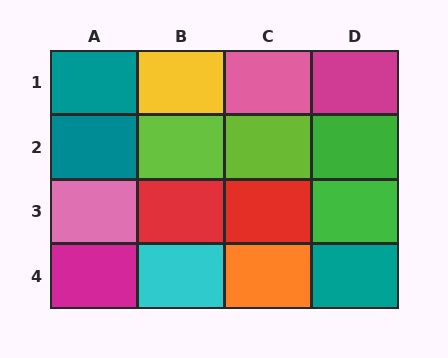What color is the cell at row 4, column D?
Teal.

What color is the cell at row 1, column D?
Magenta.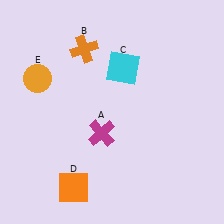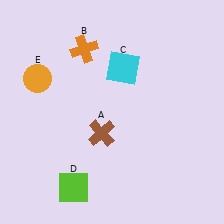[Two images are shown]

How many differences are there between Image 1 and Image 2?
There are 2 differences between the two images.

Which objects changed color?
A changed from magenta to brown. D changed from orange to lime.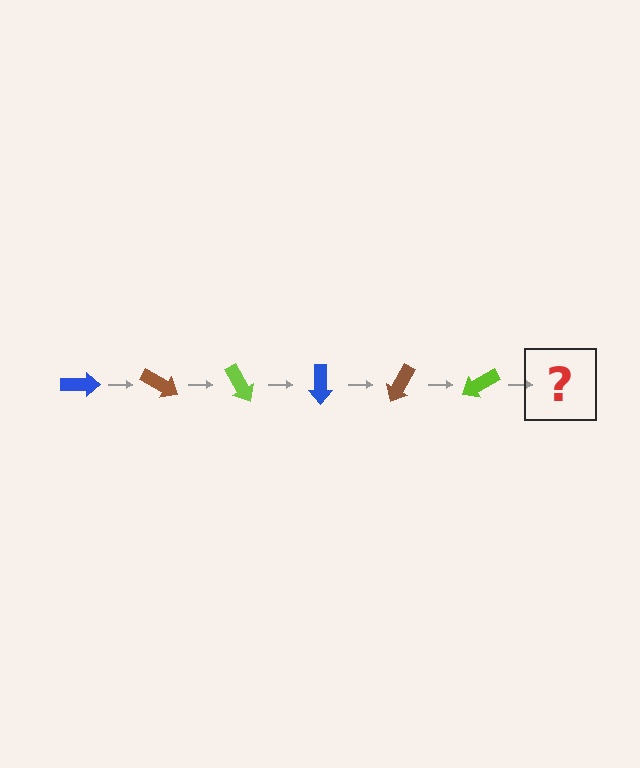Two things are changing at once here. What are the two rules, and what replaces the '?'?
The two rules are that it rotates 30 degrees each step and the color cycles through blue, brown, and lime. The '?' should be a blue arrow, rotated 180 degrees from the start.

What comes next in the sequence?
The next element should be a blue arrow, rotated 180 degrees from the start.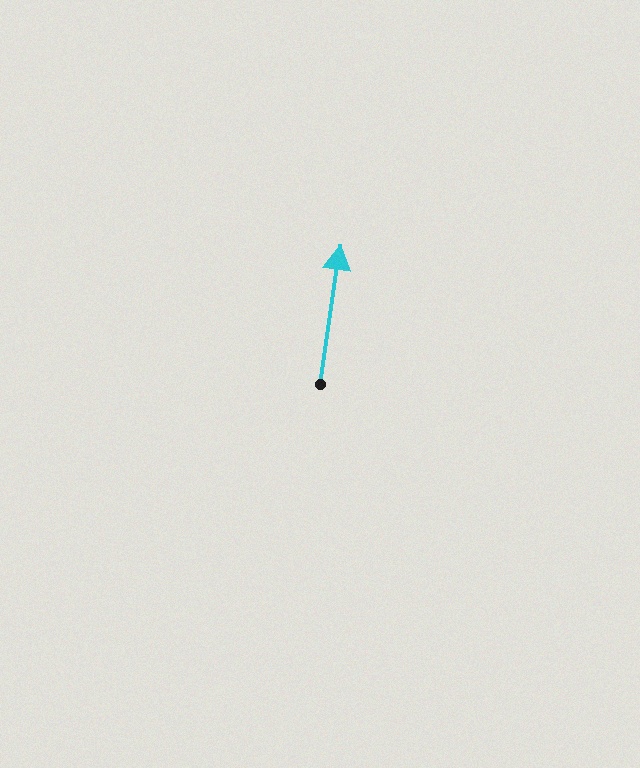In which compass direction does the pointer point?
North.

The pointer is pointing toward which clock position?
Roughly 12 o'clock.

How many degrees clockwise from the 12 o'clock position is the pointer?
Approximately 8 degrees.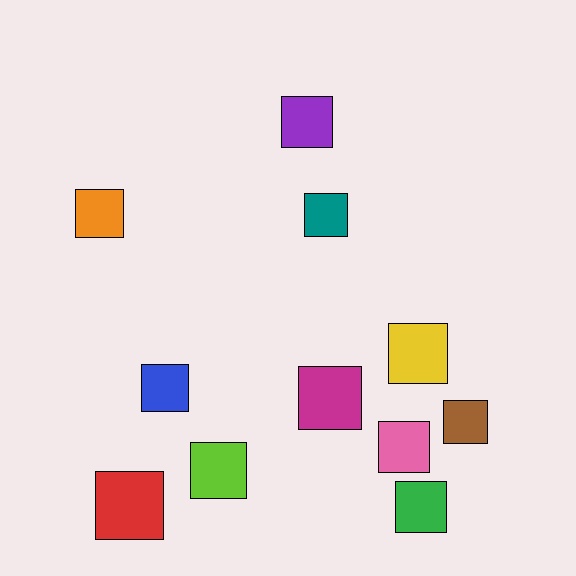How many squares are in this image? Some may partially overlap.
There are 11 squares.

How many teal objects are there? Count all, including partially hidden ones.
There is 1 teal object.